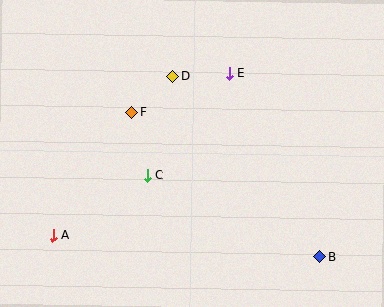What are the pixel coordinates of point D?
Point D is at (173, 76).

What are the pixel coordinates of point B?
Point B is at (320, 257).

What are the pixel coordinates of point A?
Point A is at (53, 235).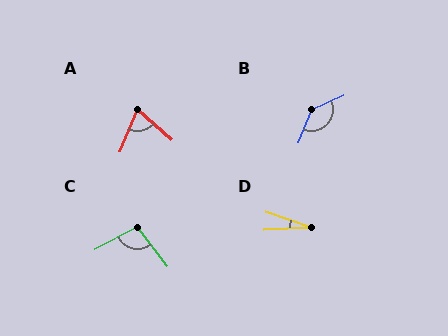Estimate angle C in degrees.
Approximately 99 degrees.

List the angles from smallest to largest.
D (22°), A (72°), C (99°), B (136°).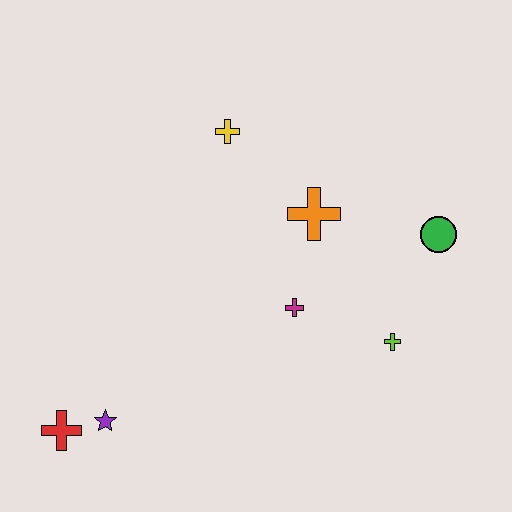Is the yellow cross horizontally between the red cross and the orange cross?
Yes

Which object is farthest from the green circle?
The red cross is farthest from the green circle.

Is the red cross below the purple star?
Yes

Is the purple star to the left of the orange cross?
Yes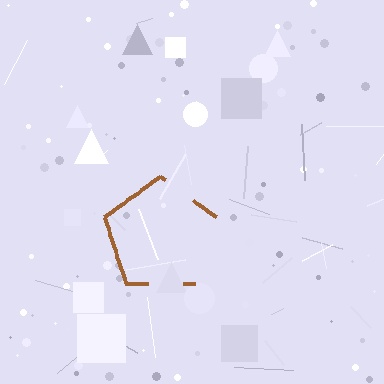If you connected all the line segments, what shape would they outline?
They would outline a pentagon.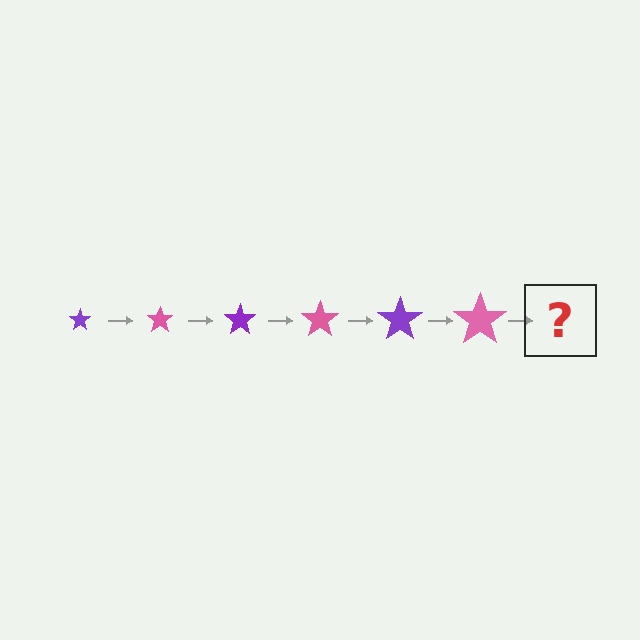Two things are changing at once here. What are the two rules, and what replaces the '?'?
The two rules are that the star grows larger each step and the color cycles through purple and pink. The '?' should be a purple star, larger than the previous one.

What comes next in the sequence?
The next element should be a purple star, larger than the previous one.